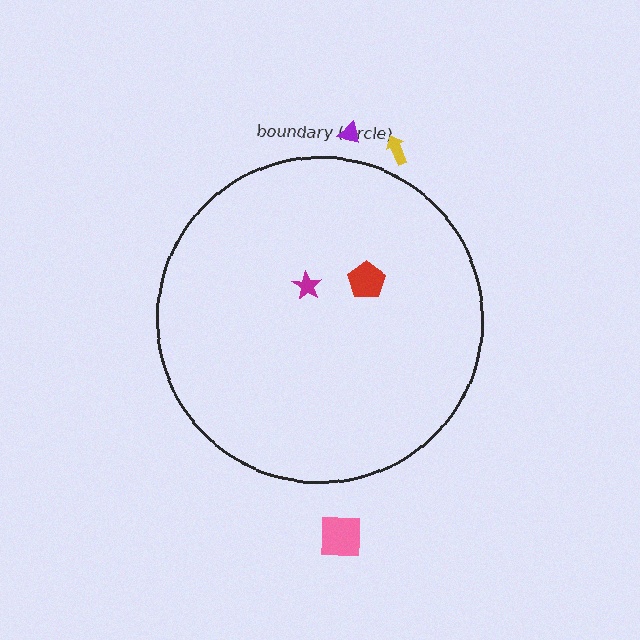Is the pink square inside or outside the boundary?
Outside.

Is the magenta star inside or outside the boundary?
Inside.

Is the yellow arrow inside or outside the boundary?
Outside.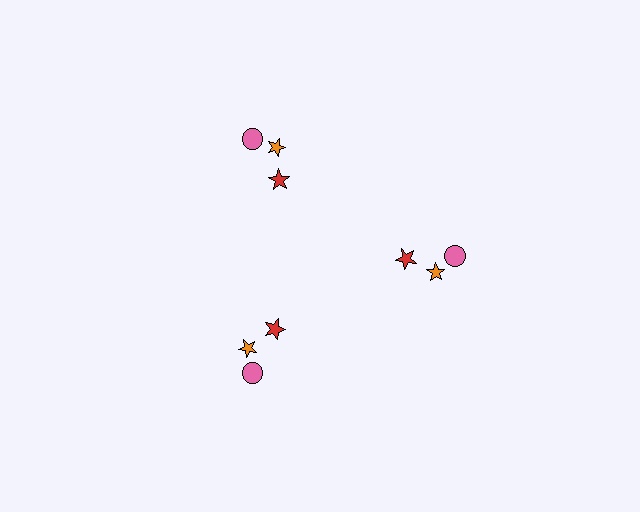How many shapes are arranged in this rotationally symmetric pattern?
There are 9 shapes, arranged in 3 groups of 3.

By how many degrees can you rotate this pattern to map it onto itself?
The pattern maps onto itself every 120 degrees of rotation.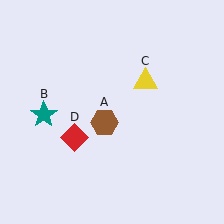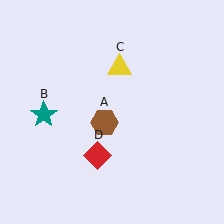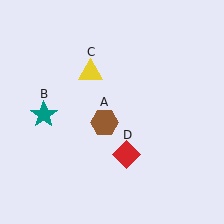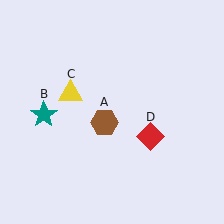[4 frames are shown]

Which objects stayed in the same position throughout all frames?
Brown hexagon (object A) and teal star (object B) remained stationary.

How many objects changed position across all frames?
2 objects changed position: yellow triangle (object C), red diamond (object D).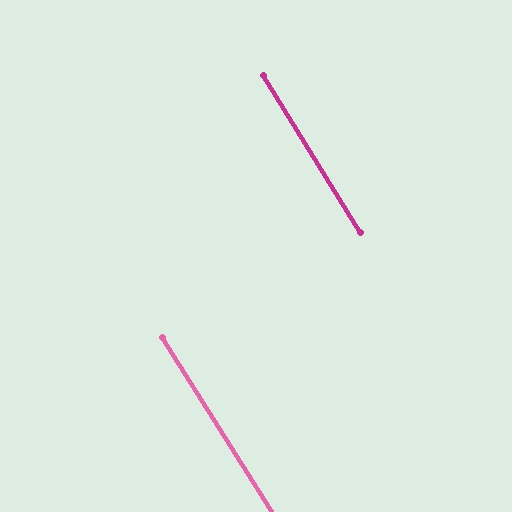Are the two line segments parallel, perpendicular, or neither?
Parallel — their directions differ by only 0.5°.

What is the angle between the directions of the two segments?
Approximately 0 degrees.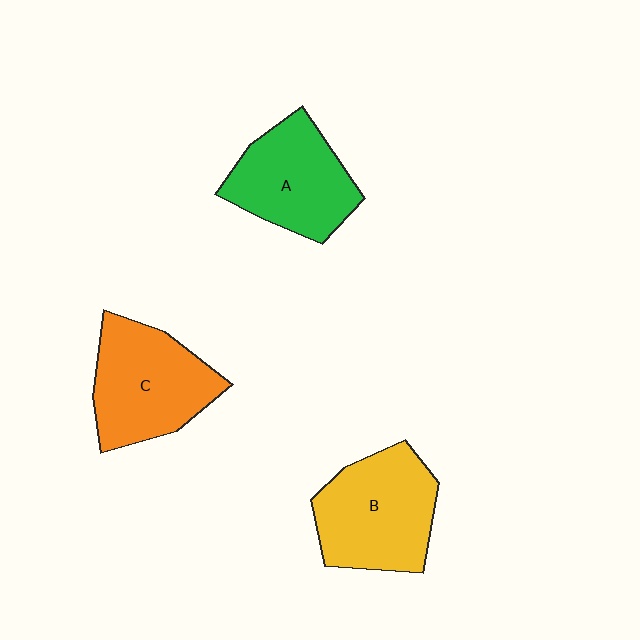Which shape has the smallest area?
Shape A (green).